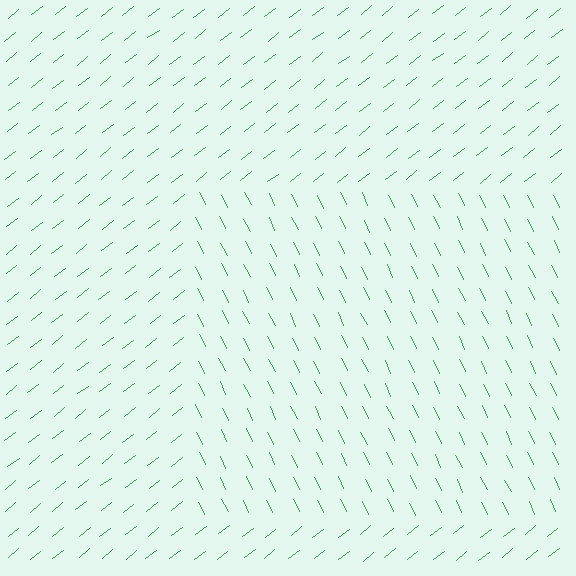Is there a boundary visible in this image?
Yes, there is a texture boundary formed by a change in line orientation.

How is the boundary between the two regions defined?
The boundary is defined purely by a change in line orientation (approximately 78 degrees difference). All lines are the same color and thickness.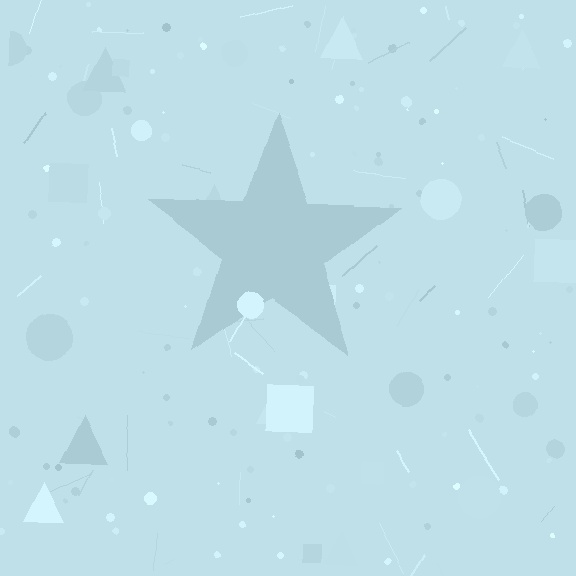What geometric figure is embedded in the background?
A star is embedded in the background.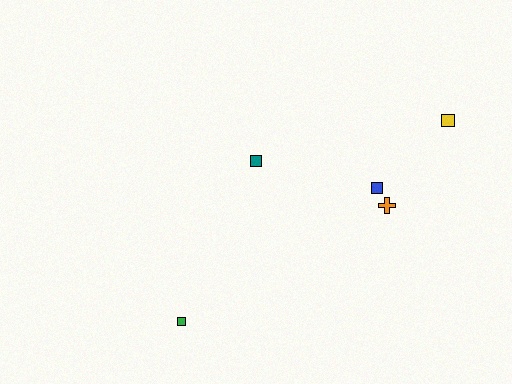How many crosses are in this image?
There is 1 cross.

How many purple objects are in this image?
There are no purple objects.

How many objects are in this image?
There are 5 objects.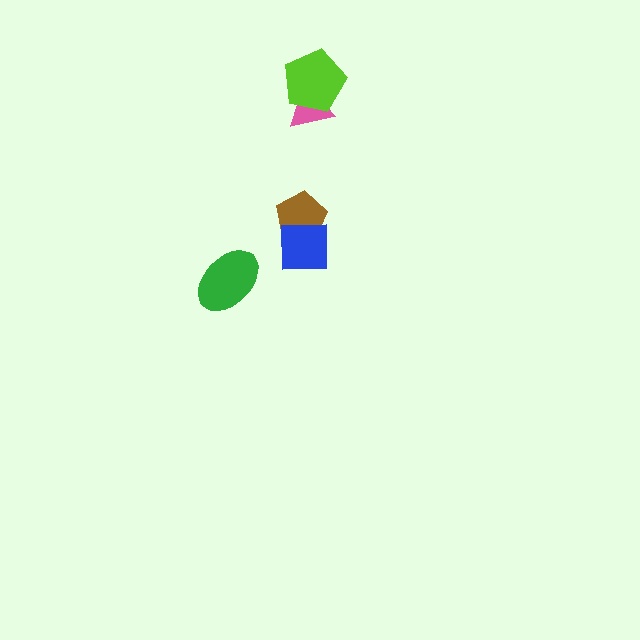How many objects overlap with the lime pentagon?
1 object overlaps with the lime pentagon.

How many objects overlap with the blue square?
1 object overlaps with the blue square.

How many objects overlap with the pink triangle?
1 object overlaps with the pink triangle.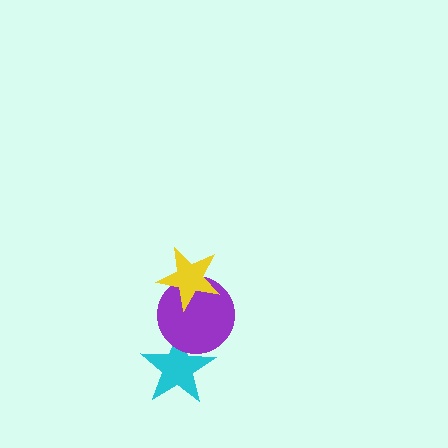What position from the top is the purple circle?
The purple circle is 2nd from the top.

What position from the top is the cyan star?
The cyan star is 3rd from the top.